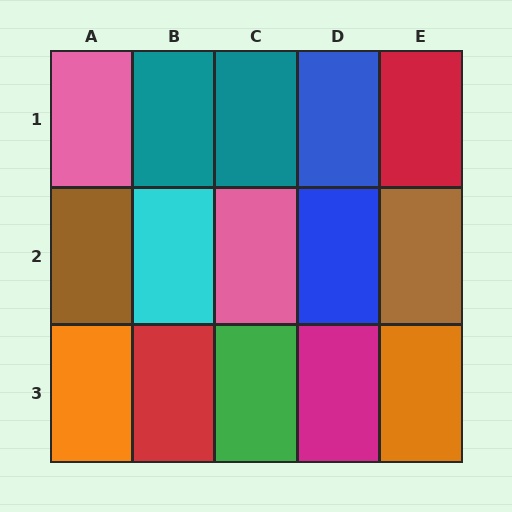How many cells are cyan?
1 cell is cyan.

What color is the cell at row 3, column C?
Green.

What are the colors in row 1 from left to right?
Pink, teal, teal, blue, red.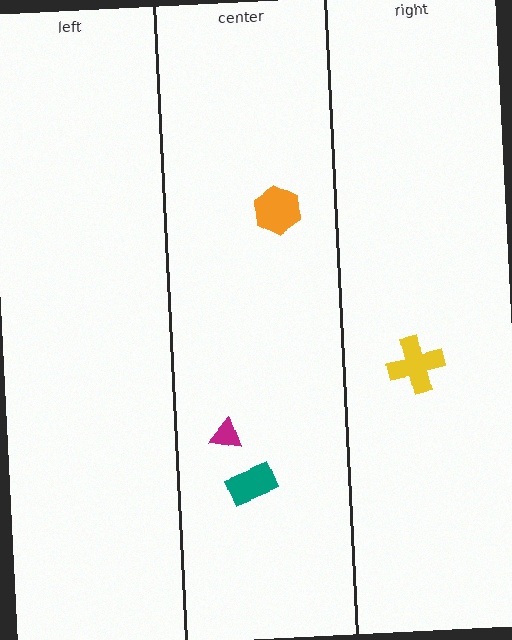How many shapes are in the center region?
3.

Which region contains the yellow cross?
The right region.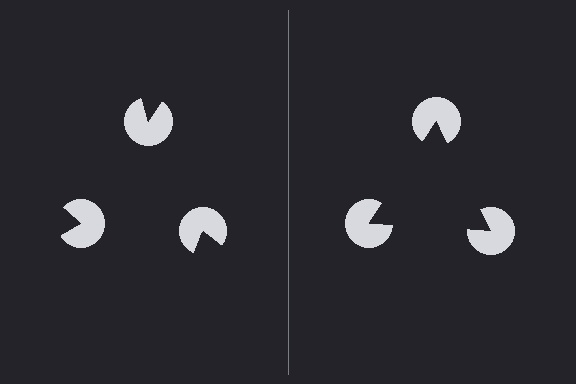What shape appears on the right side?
An illusory triangle.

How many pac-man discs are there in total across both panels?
6 — 3 on each side.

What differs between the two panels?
The pac-man discs are positioned identically on both sides; only the wedge orientations differ. On the right they align to a triangle; on the left they are misaligned.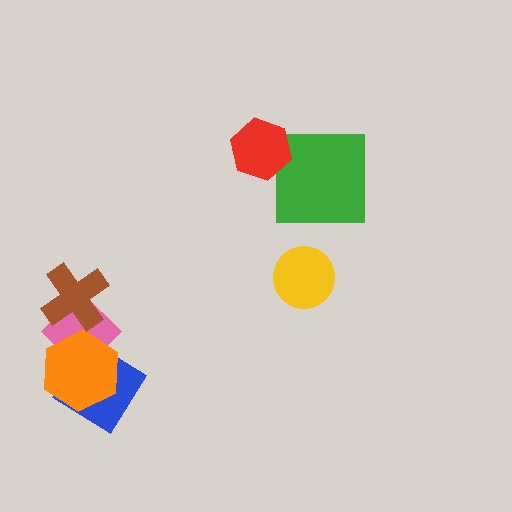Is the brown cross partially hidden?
No, no other shape covers it.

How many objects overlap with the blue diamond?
2 objects overlap with the blue diamond.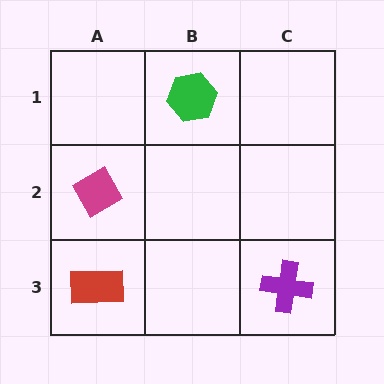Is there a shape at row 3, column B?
No, that cell is empty.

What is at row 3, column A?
A red rectangle.